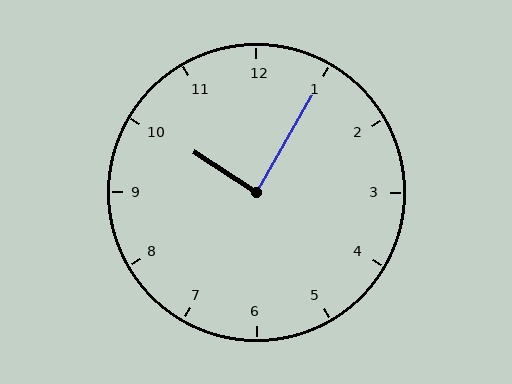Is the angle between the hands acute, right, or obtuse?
It is right.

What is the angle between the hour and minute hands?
Approximately 88 degrees.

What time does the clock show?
10:05.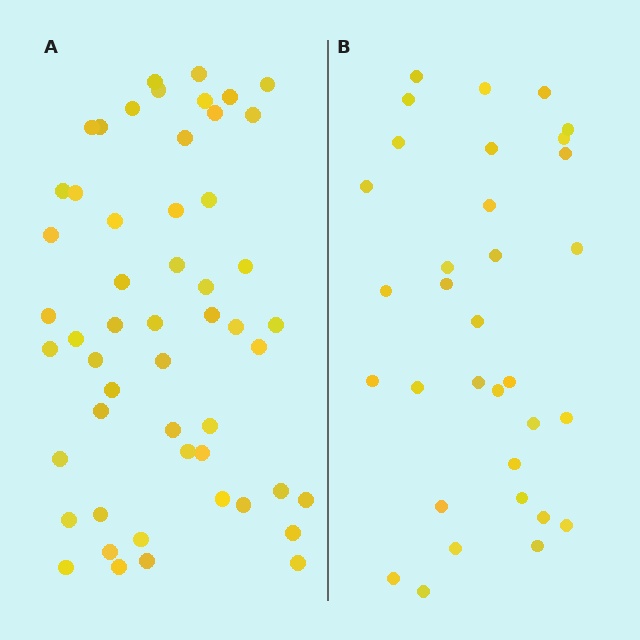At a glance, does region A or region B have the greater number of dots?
Region A (the left region) has more dots.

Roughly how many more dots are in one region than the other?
Region A has approximately 20 more dots than region B.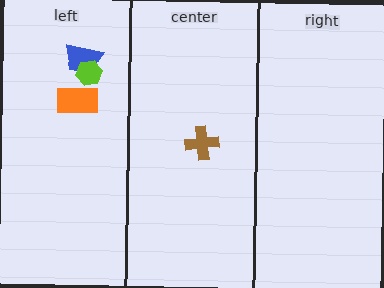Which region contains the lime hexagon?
The left region.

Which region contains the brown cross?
The center region.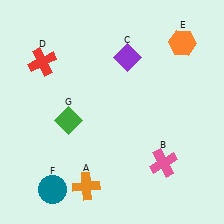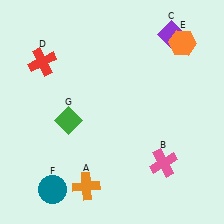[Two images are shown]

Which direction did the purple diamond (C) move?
The purple diamond (C) moved right.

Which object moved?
The purple diamond (C) moved right.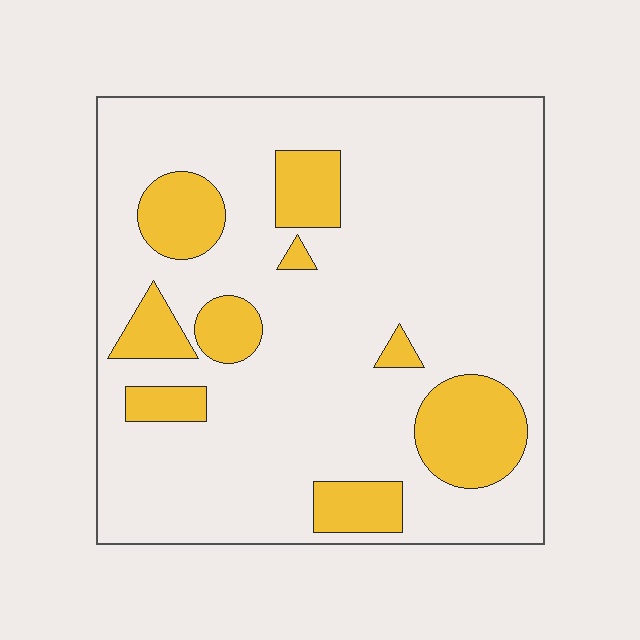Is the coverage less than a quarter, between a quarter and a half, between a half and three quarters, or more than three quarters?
Less than a quarter.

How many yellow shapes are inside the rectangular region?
9.